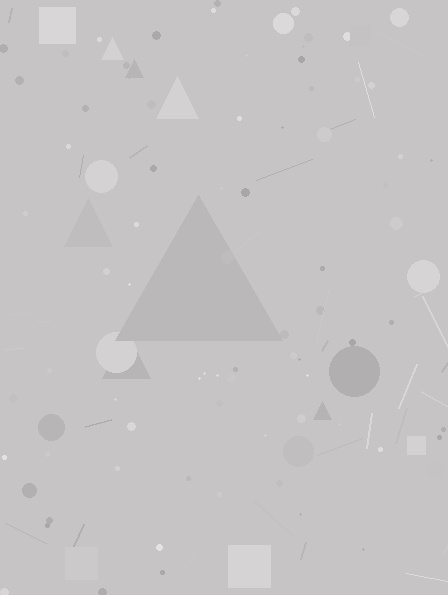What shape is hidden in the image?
A triangle is hidden in the image.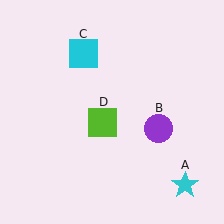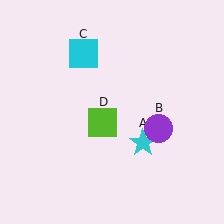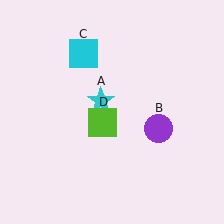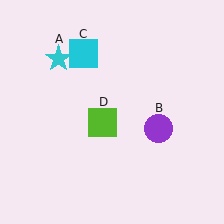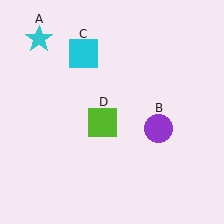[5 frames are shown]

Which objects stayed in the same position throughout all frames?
Purple circle (object B) and cyan square (object C) and lime square (object D) remained stationary.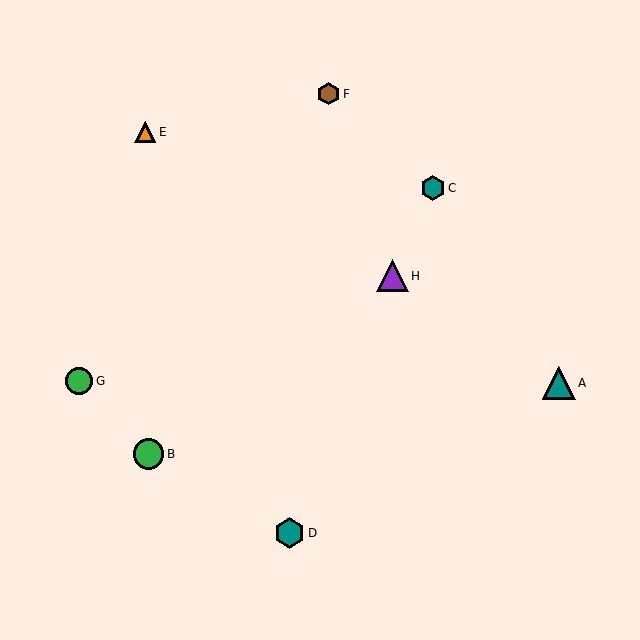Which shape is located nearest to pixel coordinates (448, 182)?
The teal hexagon (labeled C) at (433, 188) is nearest to that location.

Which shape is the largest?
The teal triangle (labeled A) is the largest.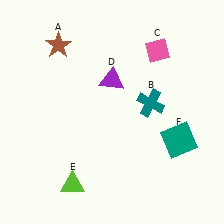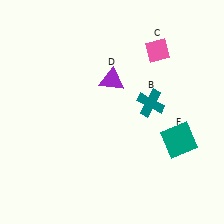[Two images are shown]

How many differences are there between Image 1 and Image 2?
There are 2 differences between the two images.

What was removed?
The lime triangle (E), the brown star (A) were removed in Image 2.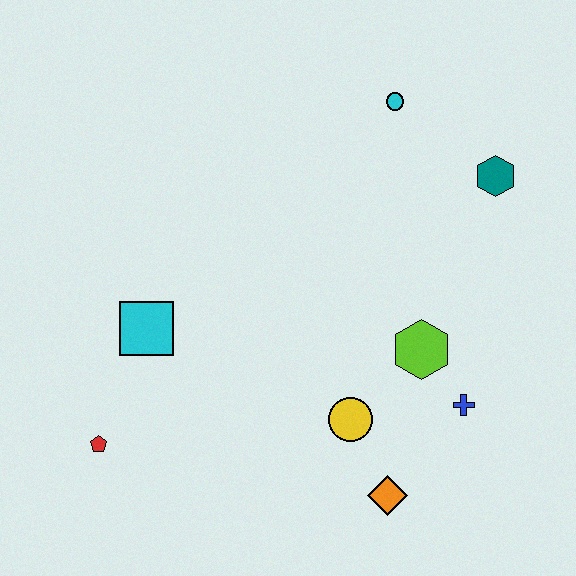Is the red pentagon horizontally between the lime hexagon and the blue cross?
No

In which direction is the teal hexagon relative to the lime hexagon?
The teal hexagon is above the lime hexagon.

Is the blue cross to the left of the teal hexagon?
Yes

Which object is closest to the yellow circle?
The orange diamond is closest to the yellow circle.